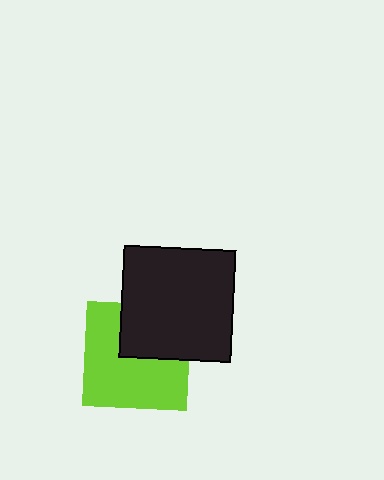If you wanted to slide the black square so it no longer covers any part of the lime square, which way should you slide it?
Slide it up — that is the most direct way to separate the two shapes.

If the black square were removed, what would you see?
You would see the complete lime square.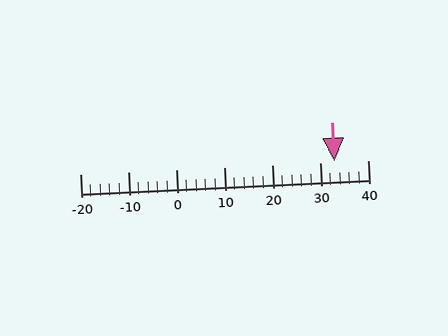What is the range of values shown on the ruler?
The ruler shows values from -20 to 40.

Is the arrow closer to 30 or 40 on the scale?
The arrow is closer to 30.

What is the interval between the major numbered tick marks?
The major tick marks are spaced 10 units apart.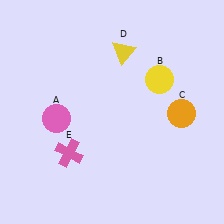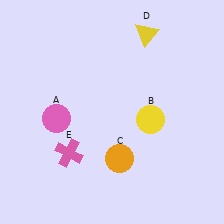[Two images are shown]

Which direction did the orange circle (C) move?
The orange circle (C) moved left.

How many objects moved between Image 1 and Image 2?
3 objects moved between the two images.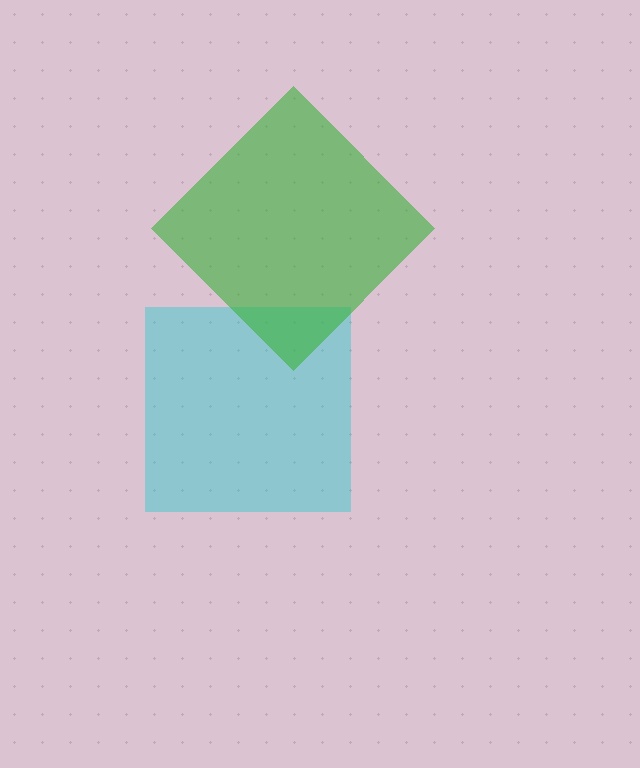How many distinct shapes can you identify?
There are 2 distinct shapes: a cyan square, a green diamond.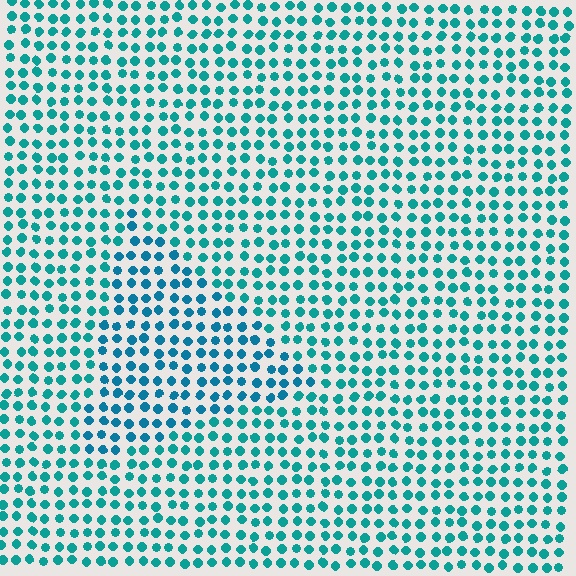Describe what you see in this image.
The image is filled with small teal elements in a uniform arrangement. A triangle-shaped region is visible where the elements are tinted to a slightly different hue, forming a subtle color boundary.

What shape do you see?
I see a triangle.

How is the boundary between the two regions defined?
The boundary is defined purely by a slight shift in hue (about 19 degrees). Spacing, size, and orientation are identical on both sides.